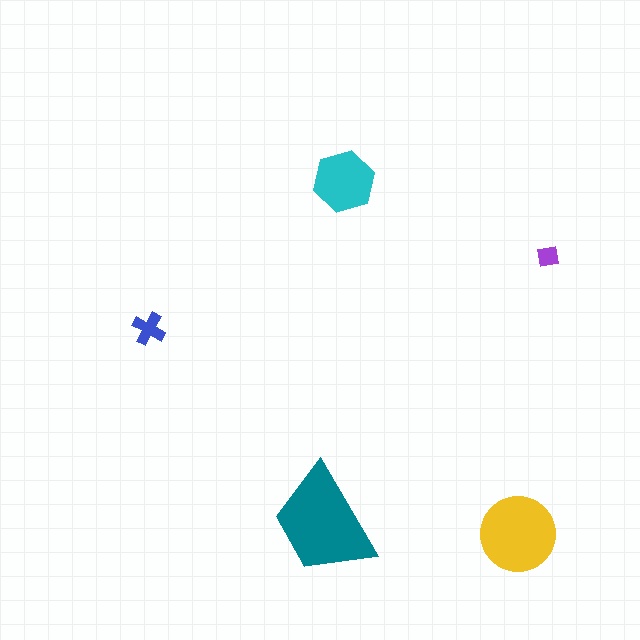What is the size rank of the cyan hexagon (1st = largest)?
3rd.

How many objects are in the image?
There are 5 objects in the image.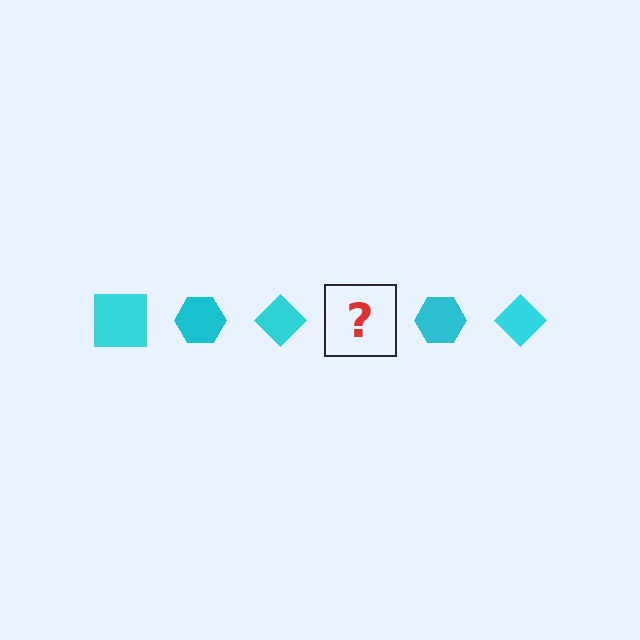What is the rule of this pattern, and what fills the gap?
The rule is that the pattern cycles through square, hexagon, diamond shapes in cyan. The gap should be filled with a cyan square.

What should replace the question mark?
The question mark should be replaced with a cyan square.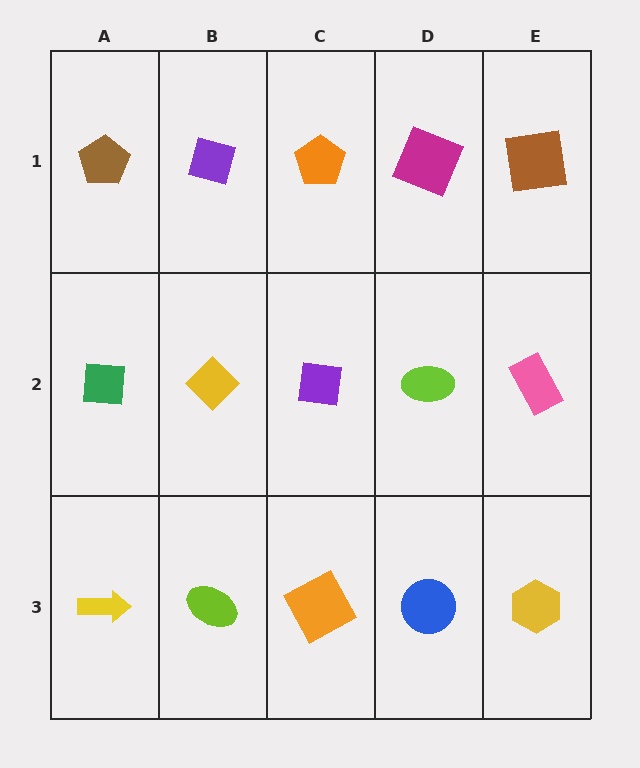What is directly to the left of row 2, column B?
A green square.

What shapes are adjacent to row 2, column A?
A brown pentagon (row 1, column A), a yellow arrow (row 3, column A), a yellow diamond (row 2, column B).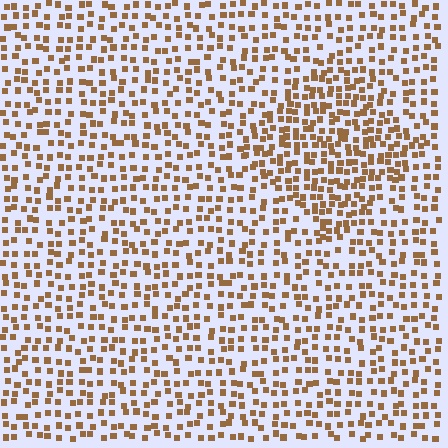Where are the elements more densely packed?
The elements are more densely packed inside the diamond boundary.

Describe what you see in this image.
The image contains small brown elements arranged at two different densities. A diamond-shaped region is visible where the elements are more densely packed than the surrounding area.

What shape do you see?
I see a diamond.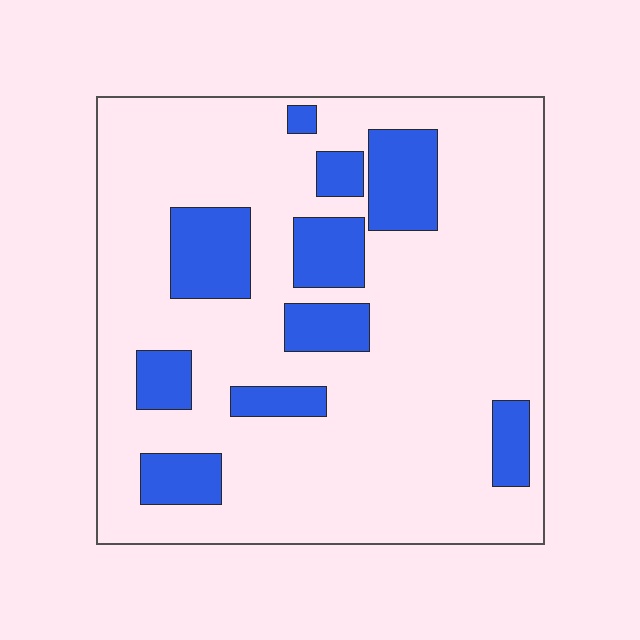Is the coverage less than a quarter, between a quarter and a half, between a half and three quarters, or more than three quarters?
Less than a quarter.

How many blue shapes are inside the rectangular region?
10.